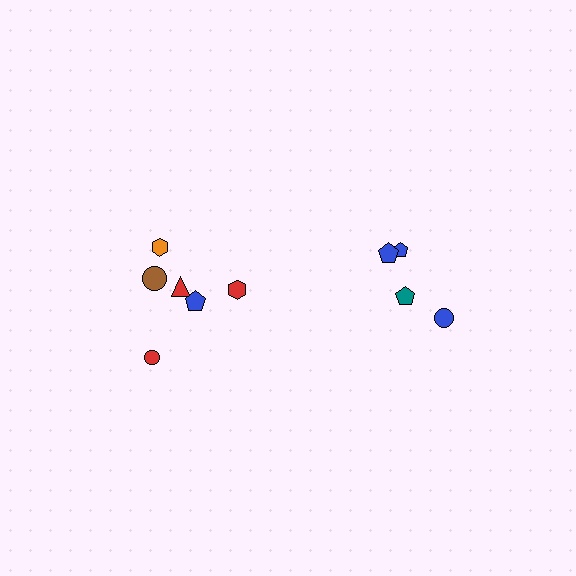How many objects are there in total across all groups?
There are 10 objects.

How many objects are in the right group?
There are 4 objects.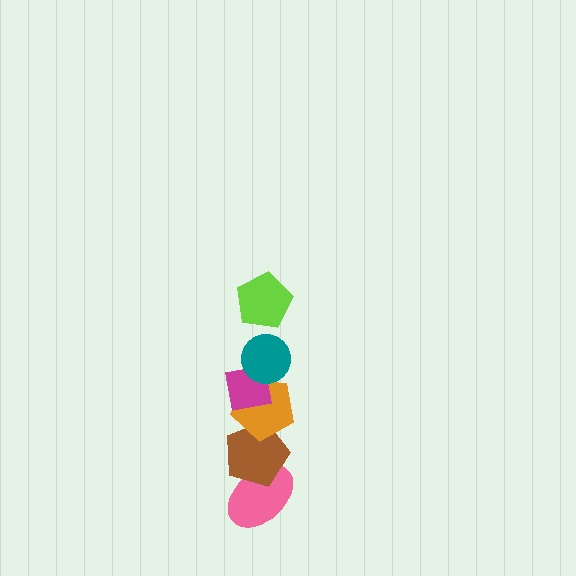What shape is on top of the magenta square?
The teal circle is on top of the magenta square.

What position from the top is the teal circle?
The teal circle is 2nd from the top.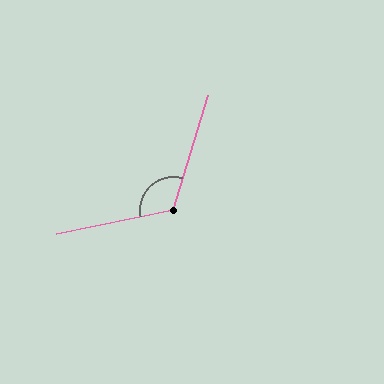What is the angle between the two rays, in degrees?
Approximately 119 degrees.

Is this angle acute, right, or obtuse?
It is obtuse.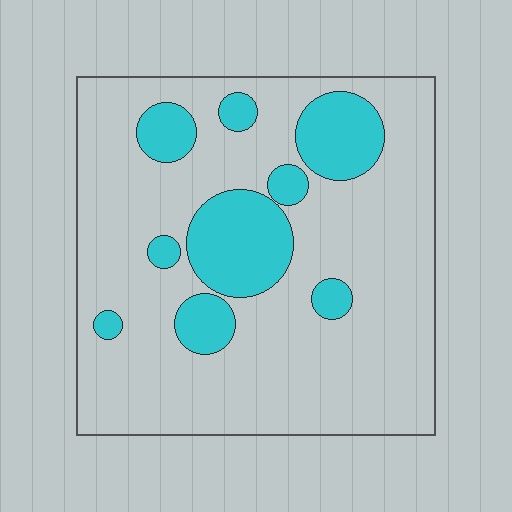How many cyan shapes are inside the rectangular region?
9.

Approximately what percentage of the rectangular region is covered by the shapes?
Approximately 20%.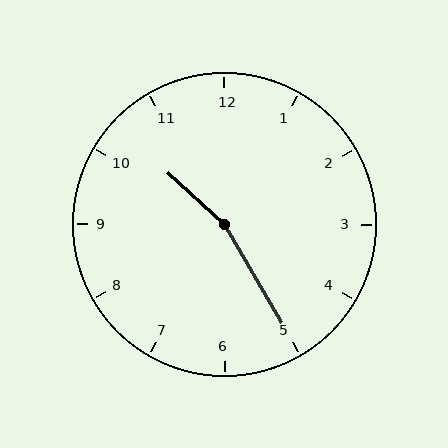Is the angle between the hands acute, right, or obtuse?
It is obtuse.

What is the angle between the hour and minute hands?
Approximately 162 degrees.